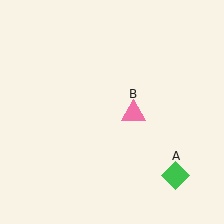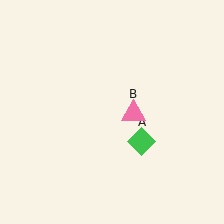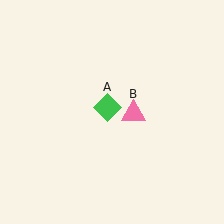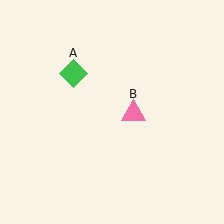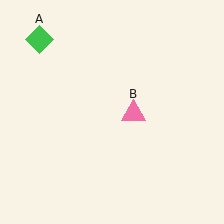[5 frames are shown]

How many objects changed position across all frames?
1 object changed position: green diamond (object A).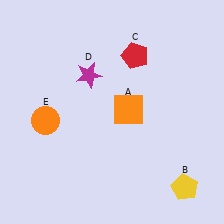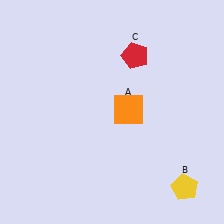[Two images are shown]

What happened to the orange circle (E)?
The orange circle (E) was removed in Image 2. It was in the bottom-left area of Image 1.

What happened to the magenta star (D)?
The magenta star (D) was removed in Image 2. It was in the top-left area of Image 1.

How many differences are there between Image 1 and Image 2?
There are 2 differences between the two images.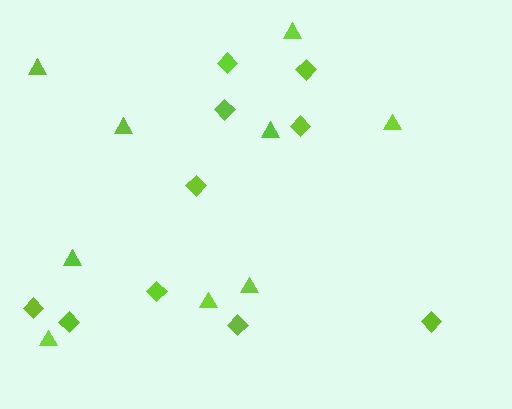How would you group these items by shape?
There are 2 groups: one group of diamonds (10) and one group of triangles (9).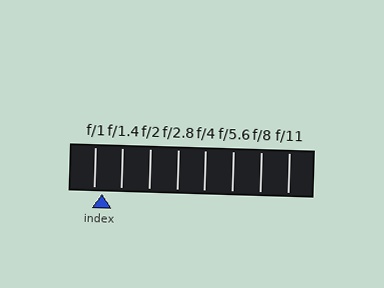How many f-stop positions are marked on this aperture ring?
There are 8 f-stop positions marked.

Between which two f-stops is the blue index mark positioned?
The index mark is between f/1 and f/1.4.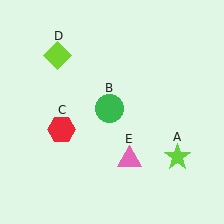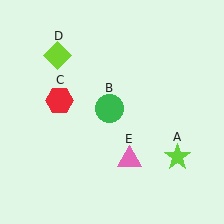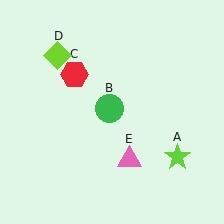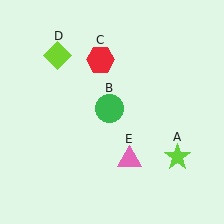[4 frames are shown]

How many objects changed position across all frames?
1 object changed position: red hexagon (object C).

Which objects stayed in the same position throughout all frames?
Lime star (object A) and green circle (object B) and lime diamond (object D) and pink triangle (object E) remained stationary.